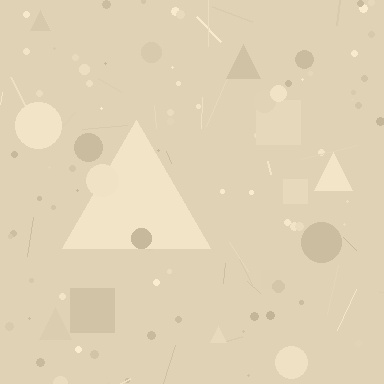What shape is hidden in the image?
A triangle is hidden in the image.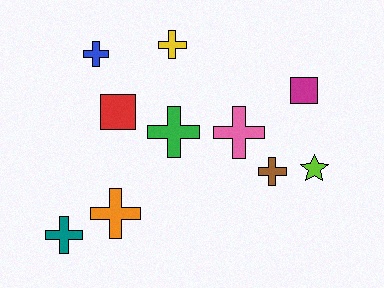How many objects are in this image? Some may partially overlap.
There are 10 objects.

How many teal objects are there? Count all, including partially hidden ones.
There is 1 teal object.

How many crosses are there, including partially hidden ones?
There are 7 crosses.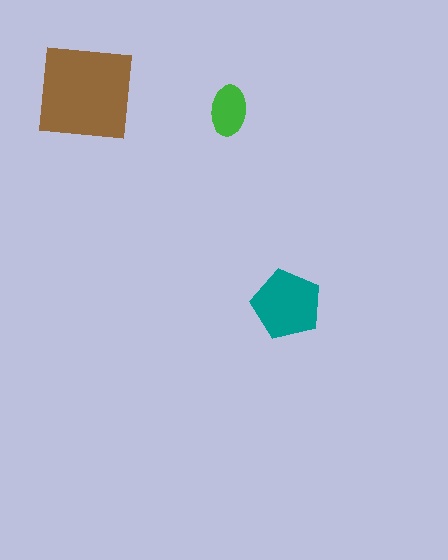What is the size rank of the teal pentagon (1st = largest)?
2nd.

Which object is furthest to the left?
The brown square is leftmost.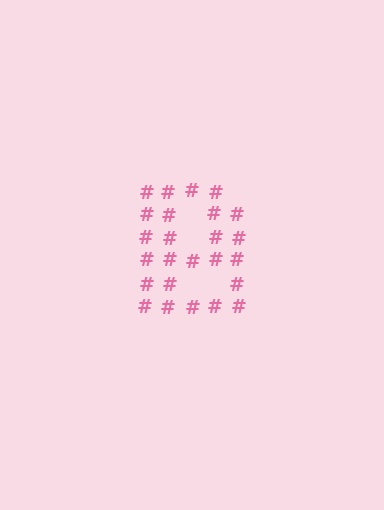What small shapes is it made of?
It is made of small hash symbols.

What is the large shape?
The large shape is the letter B.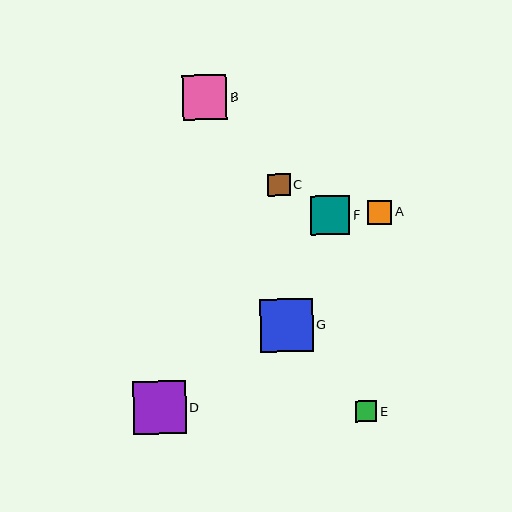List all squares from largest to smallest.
From largest to smallest: D, G, B, F, A, C, E.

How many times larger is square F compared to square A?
Square F is approximately 1.6 times the size of square A.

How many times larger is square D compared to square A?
Square D is approximately 2.2 times the size of square A.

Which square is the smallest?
Square E is the smallest with a size of approximately 21 pixels.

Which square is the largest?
Square D is the largest with a size of approximately 53 pixels.